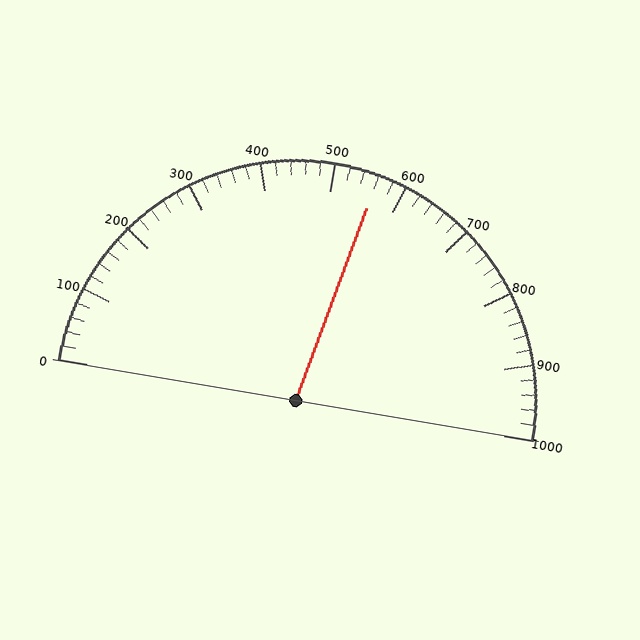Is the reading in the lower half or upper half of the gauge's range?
The reading is in the upper half of the range (0 to 1000).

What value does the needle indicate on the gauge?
The needle indicates approximately 560.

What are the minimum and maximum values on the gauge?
The gauge ranges from 0 to 1000.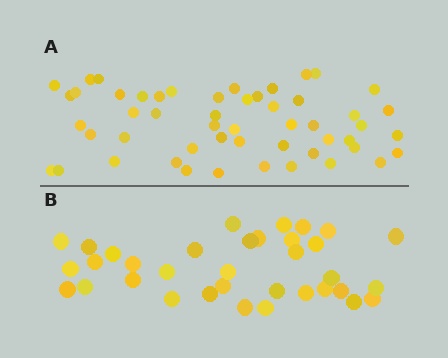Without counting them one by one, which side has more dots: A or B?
Region A (the top region) has more dots.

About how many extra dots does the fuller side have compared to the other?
Region A has approximately 15 more dots than region B.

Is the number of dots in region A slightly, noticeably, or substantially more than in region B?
Region A has substantially more. The ratio is roughly 1.5 to 1.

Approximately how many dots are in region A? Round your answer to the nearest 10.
About 50 dots. (The exact count is 52, which rounds to 50.)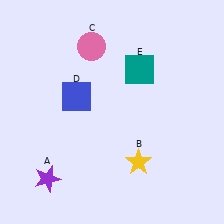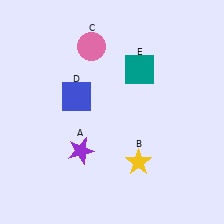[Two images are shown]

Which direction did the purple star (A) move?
The purple star (A) moved right.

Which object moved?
The purple star (A) moved right.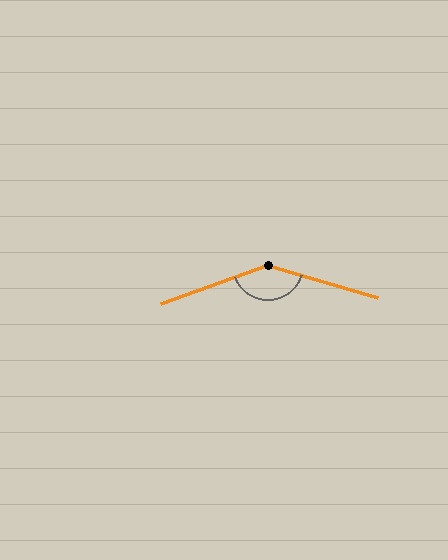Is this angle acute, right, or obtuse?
It is obtuse.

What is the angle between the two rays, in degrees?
Approximately 144 degrees.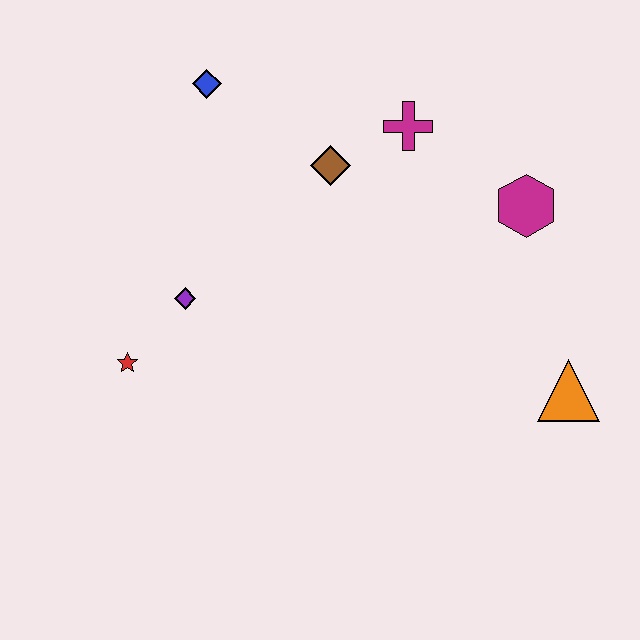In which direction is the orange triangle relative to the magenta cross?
The orange triangle is below the magenta cross.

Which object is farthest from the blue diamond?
The orange triangle is farthest from the blue diamond.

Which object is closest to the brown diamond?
The magenta cross is closest to the brown diamond.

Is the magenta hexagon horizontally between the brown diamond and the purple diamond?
No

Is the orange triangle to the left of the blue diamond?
No